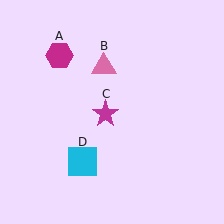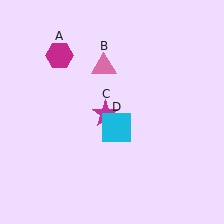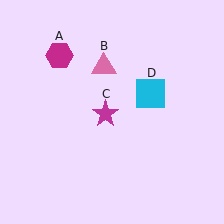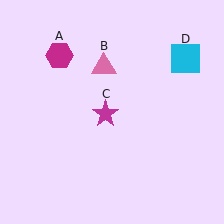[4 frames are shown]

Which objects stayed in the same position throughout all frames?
Magenta hexagon (object A) and pink triangle (object B) and magenta star (object C) remained stationary.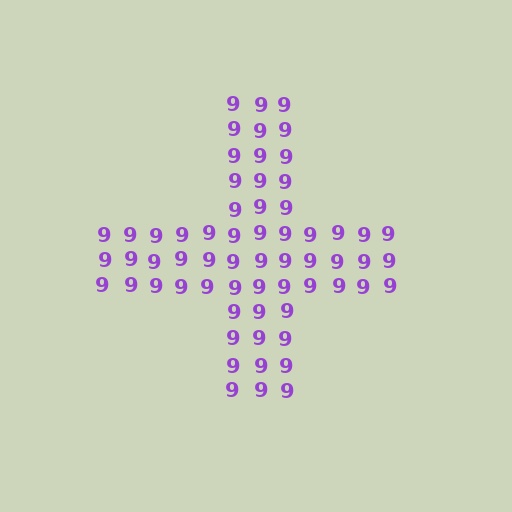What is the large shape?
The large shape is a cross.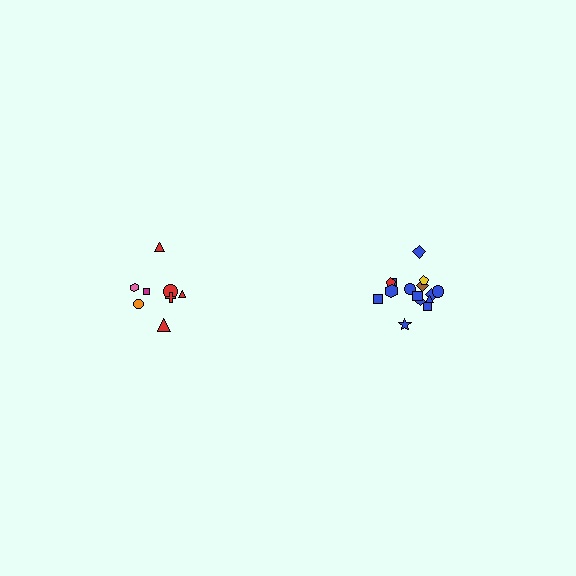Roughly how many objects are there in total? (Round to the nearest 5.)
Roughly 25 objects in total.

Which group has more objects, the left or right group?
The right group.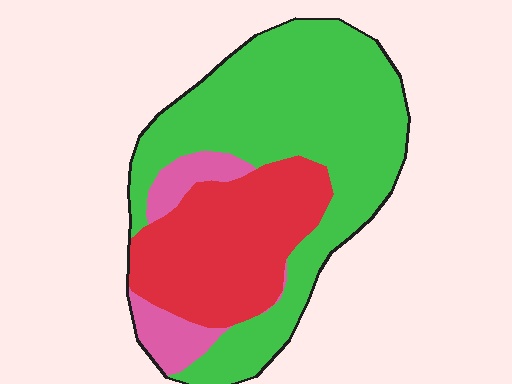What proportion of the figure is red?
Red takes up between a sixth and a third of the figure.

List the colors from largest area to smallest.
From largest to smallest: green, red, pink.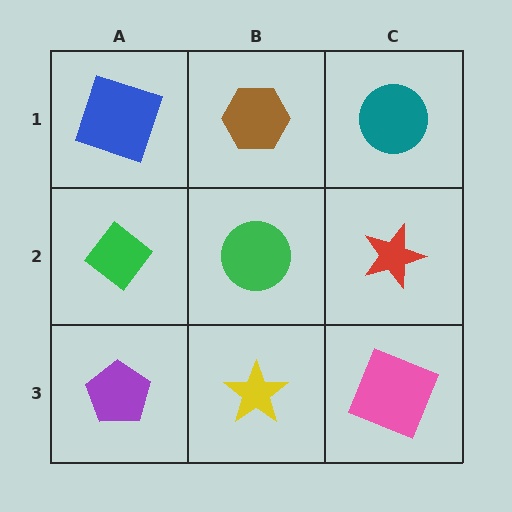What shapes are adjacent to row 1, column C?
A red star (row 2, column C), a brown hexagon (row 1, column B).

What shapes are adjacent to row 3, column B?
A green circle (row 2, column B), a purple pentagon (row 3, column A), a pink square (row 3, column C).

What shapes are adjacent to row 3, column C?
A red star (row 2, column C), a yellow star (row 3, column B).